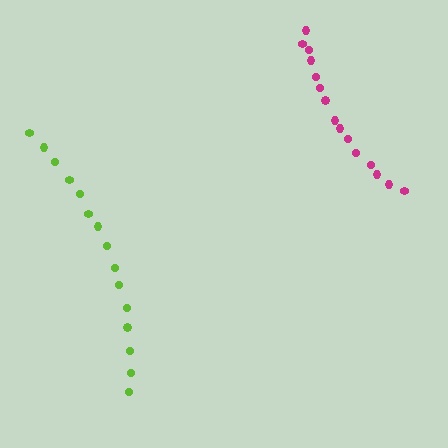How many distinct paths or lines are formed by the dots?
There are 2 distinct paths.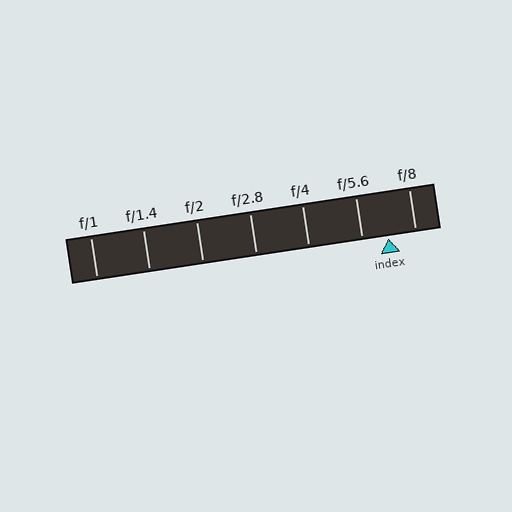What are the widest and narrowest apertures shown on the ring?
The widest aperture shown is f/1 and the narrowest is f/8.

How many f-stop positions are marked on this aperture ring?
There are 7 f-stop positions marked.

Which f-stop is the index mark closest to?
The index mark is closest to f/5.6.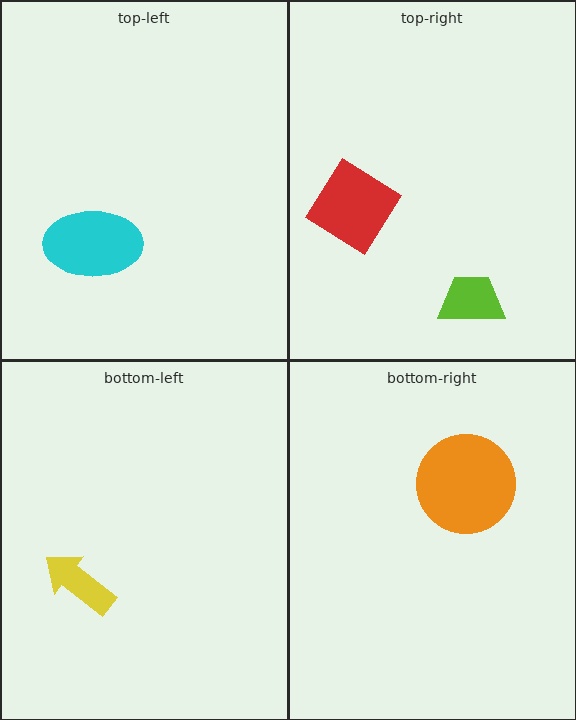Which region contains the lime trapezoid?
The top-right region.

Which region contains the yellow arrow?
The bottom-left region.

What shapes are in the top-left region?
The cyan ellipse.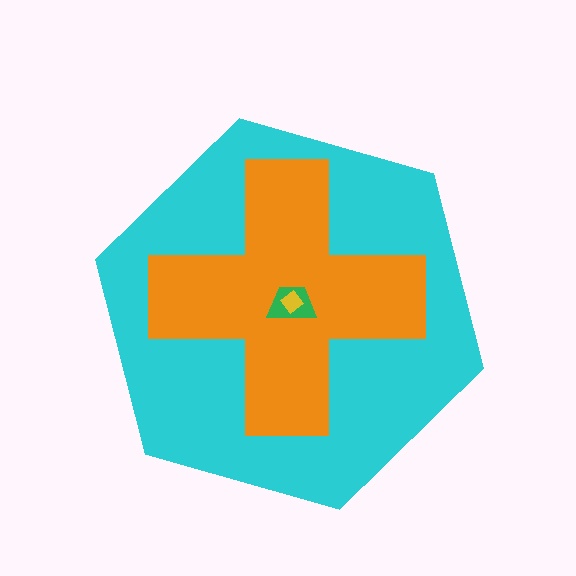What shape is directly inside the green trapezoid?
The yellow diamond.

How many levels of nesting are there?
4.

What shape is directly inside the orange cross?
The green trapezoid.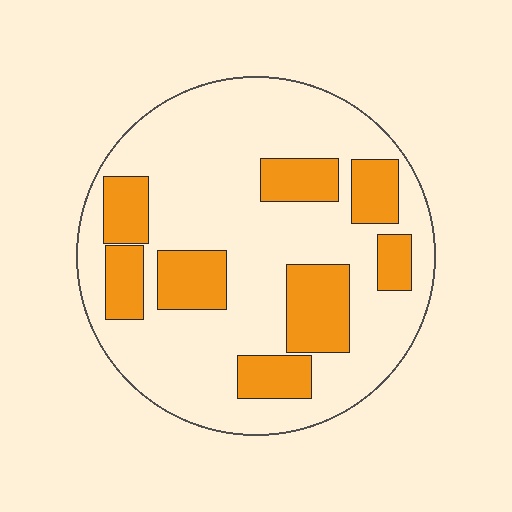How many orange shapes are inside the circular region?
8.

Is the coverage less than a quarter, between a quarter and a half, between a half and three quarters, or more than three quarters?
Between a quarter and a half.